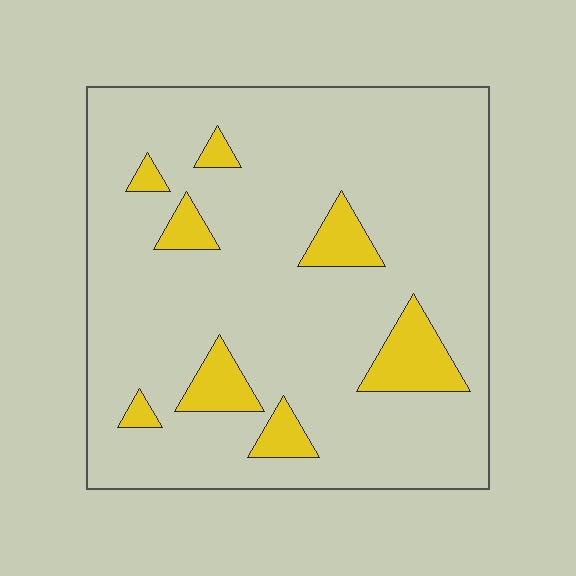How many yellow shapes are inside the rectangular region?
8.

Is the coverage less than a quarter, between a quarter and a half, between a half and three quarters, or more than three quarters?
Less than a quarter.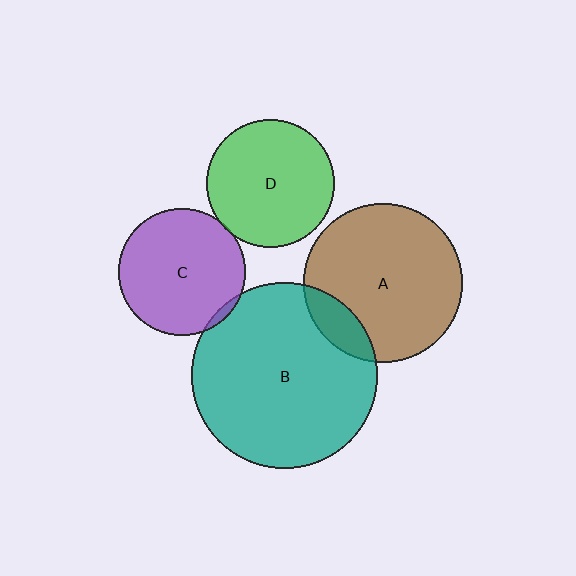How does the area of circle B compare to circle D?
Approximately 2.1 times.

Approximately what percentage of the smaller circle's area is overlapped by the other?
Approximately 5%.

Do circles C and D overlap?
Yes.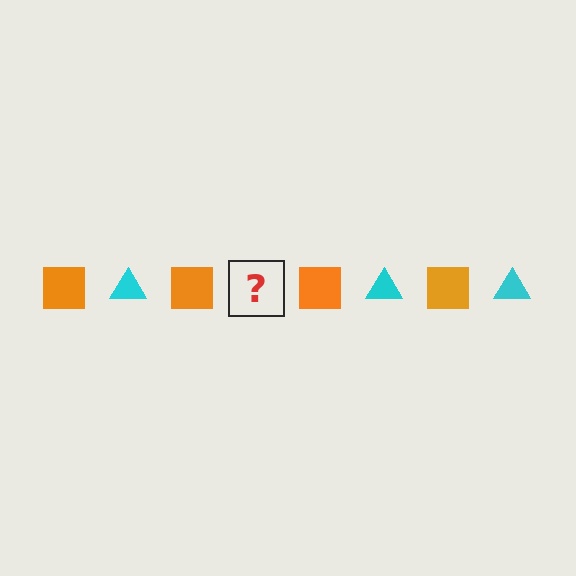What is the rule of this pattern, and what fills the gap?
The rule is that the pattern alternates between orange square and cyan triangle. The gap should be filled with a cyan triangle.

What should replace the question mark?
The question mark should be replaced with a cyan triangle.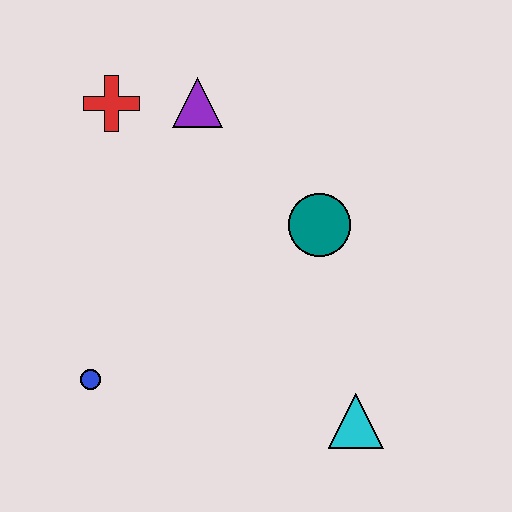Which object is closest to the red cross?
The purple triangle is closest to the red cross.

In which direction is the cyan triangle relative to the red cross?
The cyan triangle is below the red cross.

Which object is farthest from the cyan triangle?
The red cross is farthest from the cyan triangle.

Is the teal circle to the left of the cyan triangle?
Yes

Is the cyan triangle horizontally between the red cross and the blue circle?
No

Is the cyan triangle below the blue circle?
Yes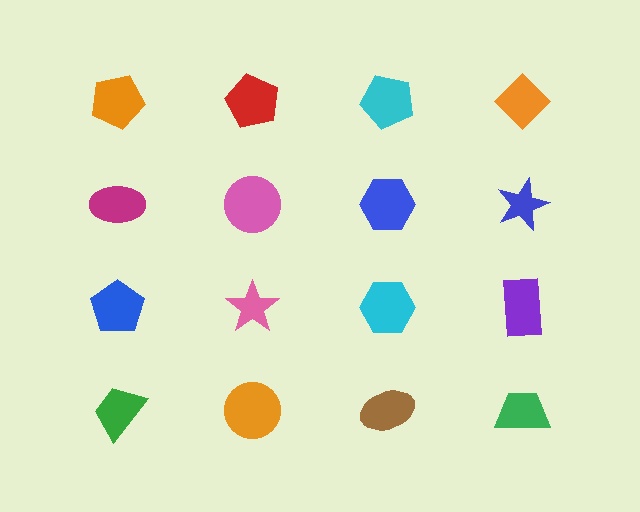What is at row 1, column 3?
A cyan pentagon.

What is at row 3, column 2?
A pink star.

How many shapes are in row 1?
4 shapes.